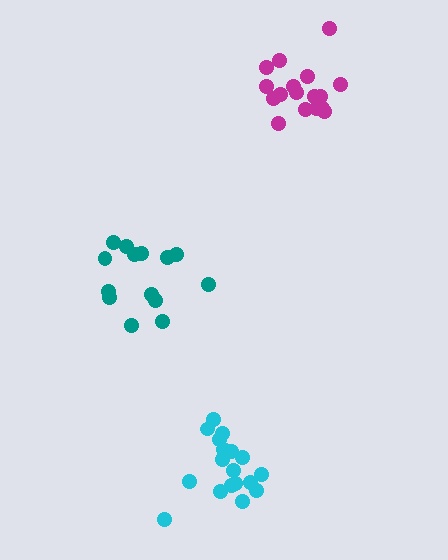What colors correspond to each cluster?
The clusters are colored: cyan, magenta, teal.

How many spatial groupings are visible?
There are 3 spatial groupings.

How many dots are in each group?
Group 1: 18 dots, Group 2: 18 dots, Group 3: 14 dots (50 total).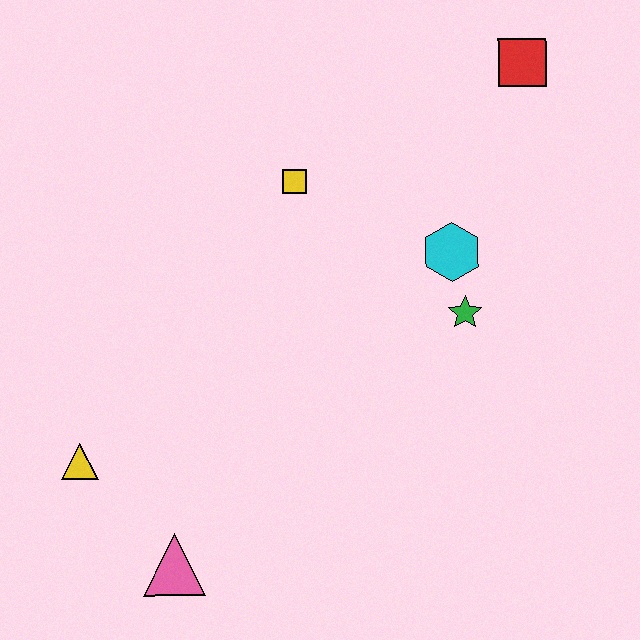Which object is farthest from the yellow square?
The pink triangle is farthest from the yellow square.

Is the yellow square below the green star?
No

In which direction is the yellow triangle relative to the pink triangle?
The yellow triangle is above the pink triangle.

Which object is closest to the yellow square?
The cyan hexagon is closest to the yellow square.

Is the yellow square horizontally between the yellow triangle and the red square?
Yes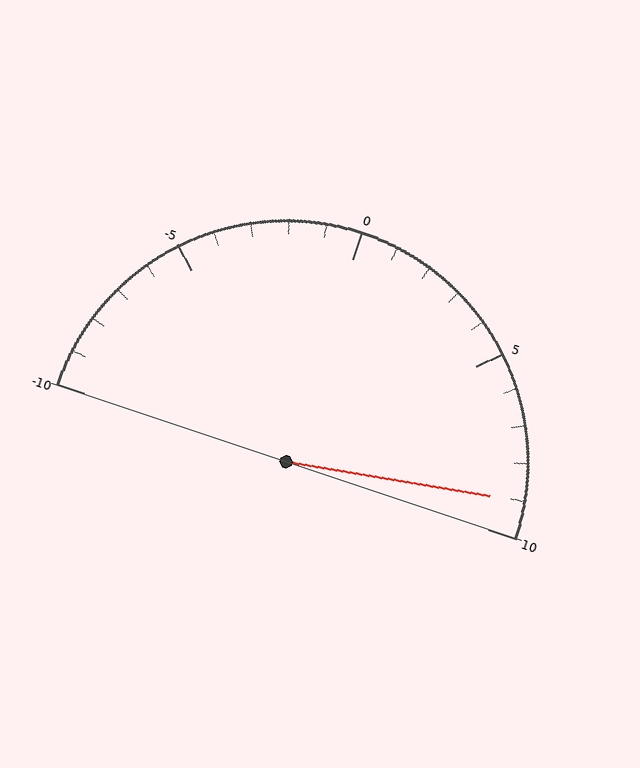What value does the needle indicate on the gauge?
The needle indicates approximately 9.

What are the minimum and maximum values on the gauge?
The gauge ranges from -10 to 10.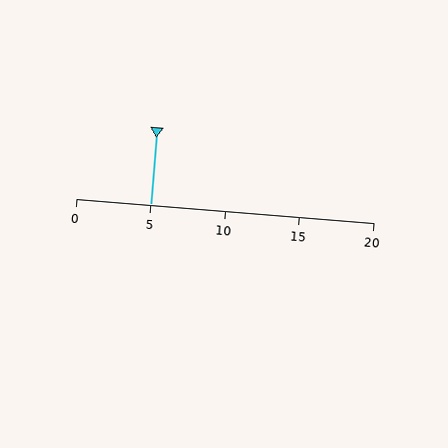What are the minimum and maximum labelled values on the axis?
The axis runs from 0 to 20.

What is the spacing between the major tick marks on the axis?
The major ticks are spaced 5 apart.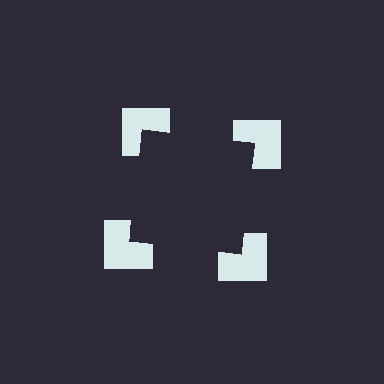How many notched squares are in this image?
There are 4 — one at each vertex of the illusory square.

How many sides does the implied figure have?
4 sides.